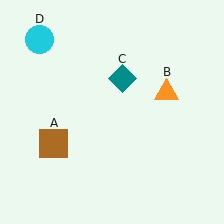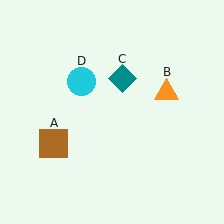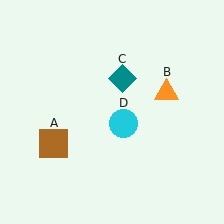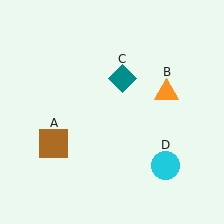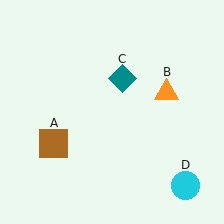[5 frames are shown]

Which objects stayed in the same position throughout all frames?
Brown square (object A) and orange triangle (object B) and teal diamond (object C) remained stationary.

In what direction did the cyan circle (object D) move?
The cyan circle (object D) moved down and to the right.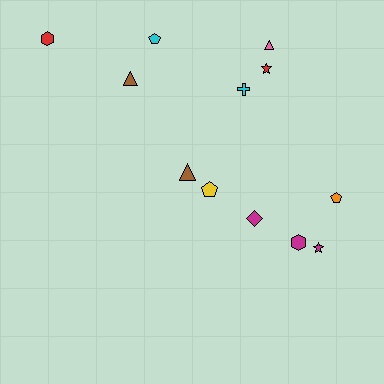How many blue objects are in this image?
There are no blue objects.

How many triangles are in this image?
There are 3 triangles.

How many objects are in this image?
There are 12 objects.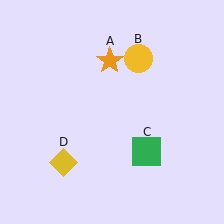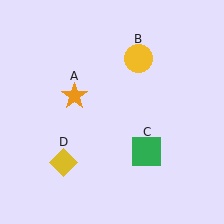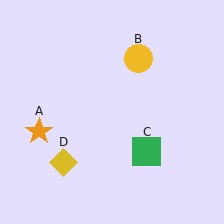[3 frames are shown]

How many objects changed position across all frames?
1 object changed position: orange star (object A).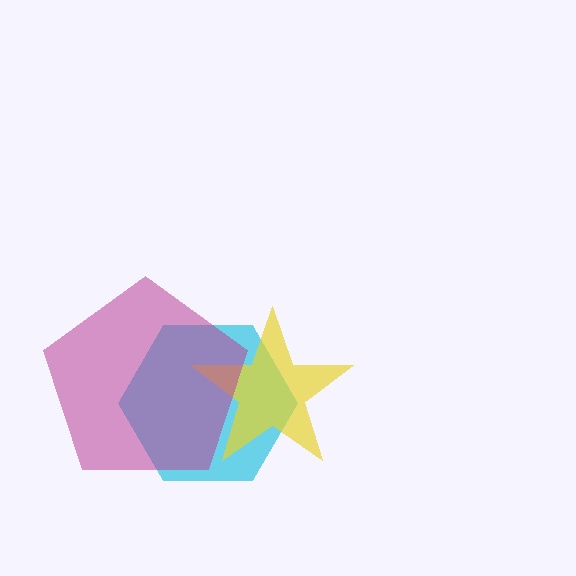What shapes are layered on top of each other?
The layered shapes are: a cyan hexagon, a yellow star, a magenta pentagon.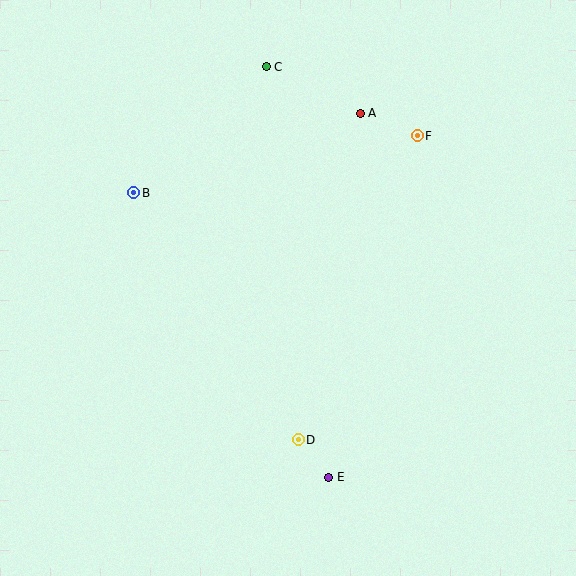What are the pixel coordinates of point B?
Point B is at (134, 193).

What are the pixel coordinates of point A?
Point A is at (360, 113).